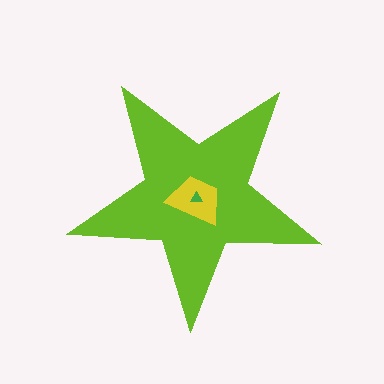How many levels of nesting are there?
3.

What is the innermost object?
The green triangle.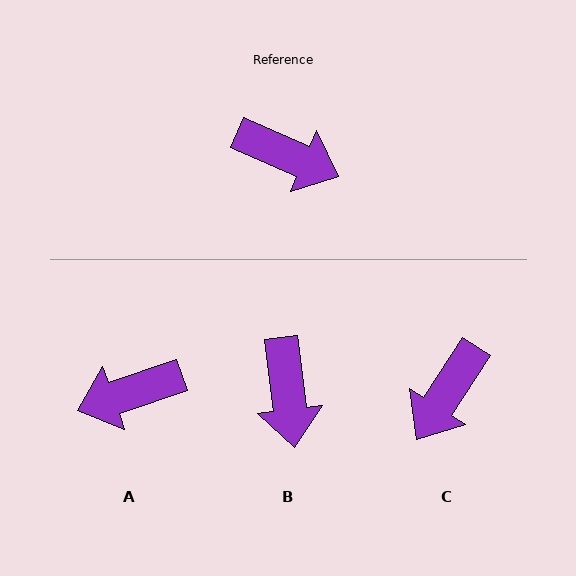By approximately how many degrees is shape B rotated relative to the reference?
Approximately 60 degrees clockwise.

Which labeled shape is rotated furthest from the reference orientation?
A, about 138 degrees away.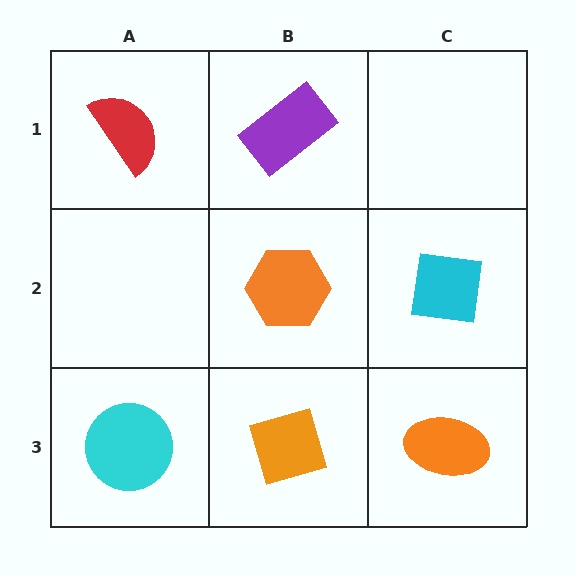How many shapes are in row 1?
2 shapes.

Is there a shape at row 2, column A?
No, that cell is empty.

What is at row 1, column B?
A purple rectangle.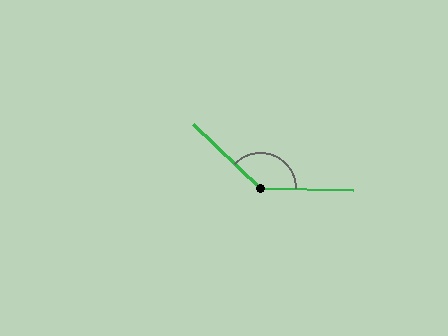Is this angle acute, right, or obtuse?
It is obtuse.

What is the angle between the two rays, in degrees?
Approximately 137 degrees.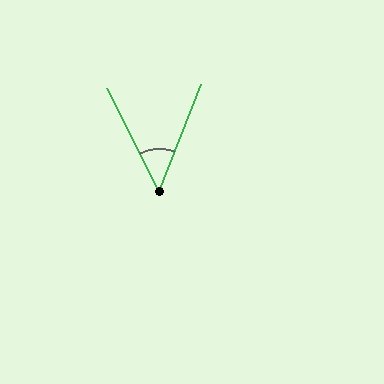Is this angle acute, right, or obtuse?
It is acute.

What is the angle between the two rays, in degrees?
Approximately 48 degrees.